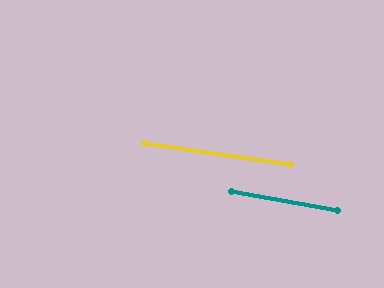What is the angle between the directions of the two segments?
Approximately 2 degrees.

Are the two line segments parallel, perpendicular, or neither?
Parallel — their directions differ by only 1.8°.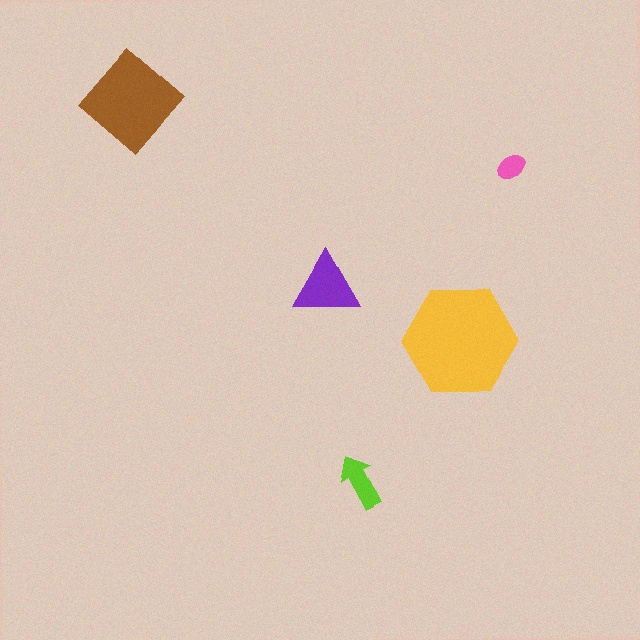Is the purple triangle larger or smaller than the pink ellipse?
Larger.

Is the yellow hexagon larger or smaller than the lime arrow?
Larger.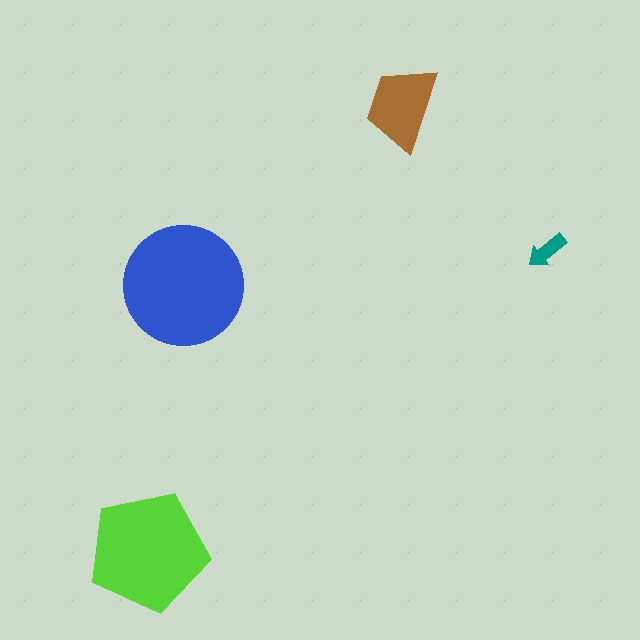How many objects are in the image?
There are 4 objects in the image.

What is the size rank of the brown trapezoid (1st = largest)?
3rd.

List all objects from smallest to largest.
The teal arrow, the brown trapezoid, the lime pentagon, the blue circle.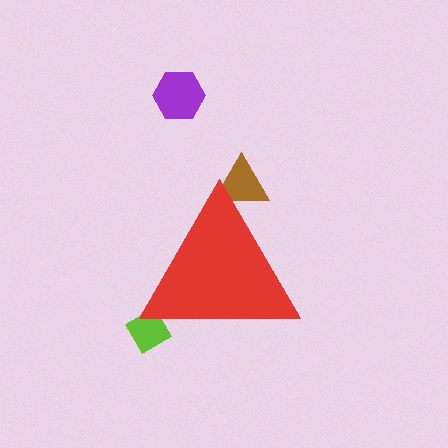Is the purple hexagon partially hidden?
No, the purple hexagon is fully visible.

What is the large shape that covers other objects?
A red triangle.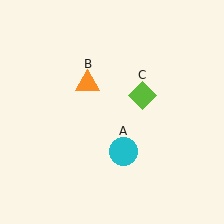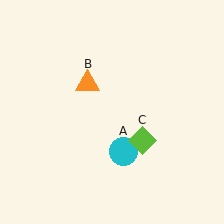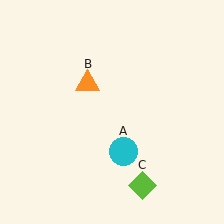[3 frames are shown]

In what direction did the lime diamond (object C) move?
The lime diamond (object C) moved down.